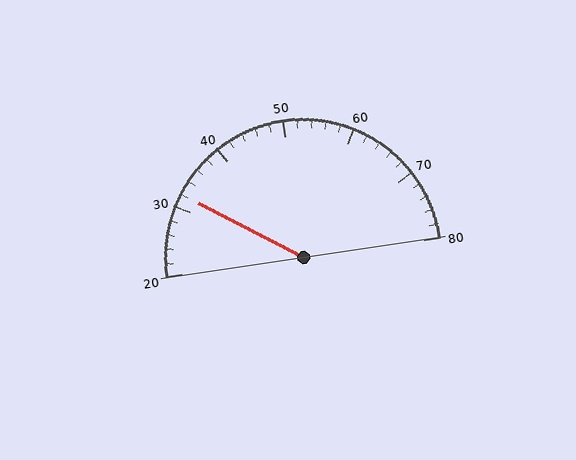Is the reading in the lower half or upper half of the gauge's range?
The reading is in the lower half of the range (20 to 80).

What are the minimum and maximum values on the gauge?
The gauge ranges from 20 to 80.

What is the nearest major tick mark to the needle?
The nearest major tick mark is 30.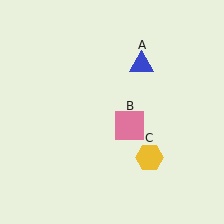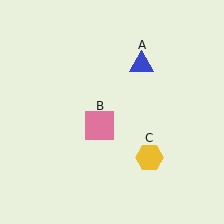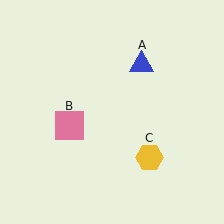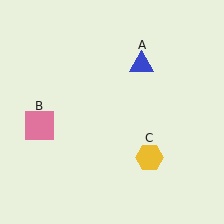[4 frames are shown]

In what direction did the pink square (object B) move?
The pink square (object B) moved left.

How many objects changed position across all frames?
1 object changed position: pink square (object B).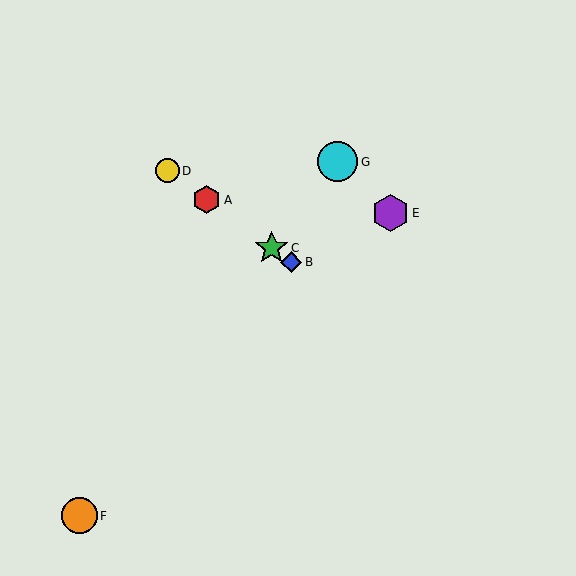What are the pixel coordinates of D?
Object D is at (167, 171).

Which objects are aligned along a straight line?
Objects A, B, C, D are aligned along a straight line.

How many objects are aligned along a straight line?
4 objects (A, B, C, D) are aligned along a straight line.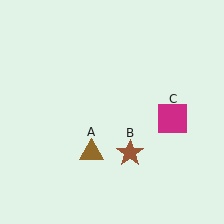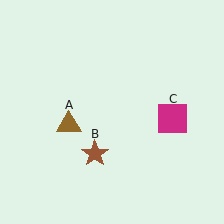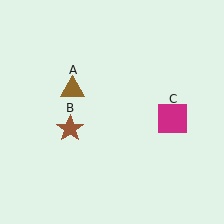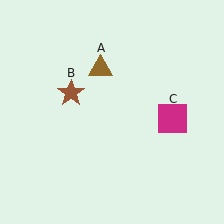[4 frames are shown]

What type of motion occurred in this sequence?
The brown triangle (object A), brown star (object B) rotated clockwise around the center of the scene.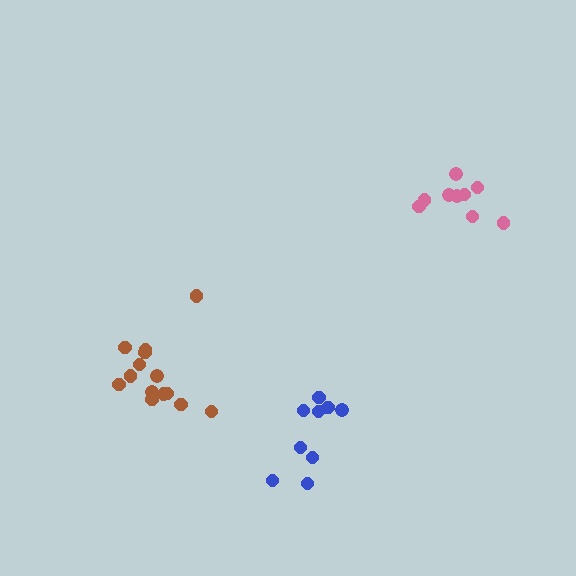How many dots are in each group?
Group 1: 9 dots, Group 2: 14 dots, Group 3: 9 dots (32 total).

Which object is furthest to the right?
The pink cluster is rightmost.